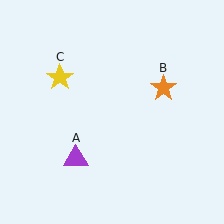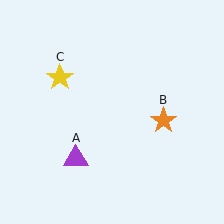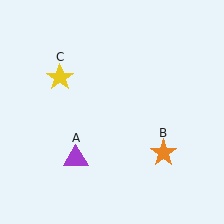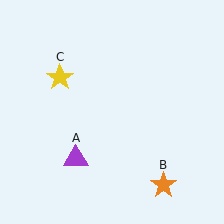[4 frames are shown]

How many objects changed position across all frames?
1 object changed position: orange star (object B).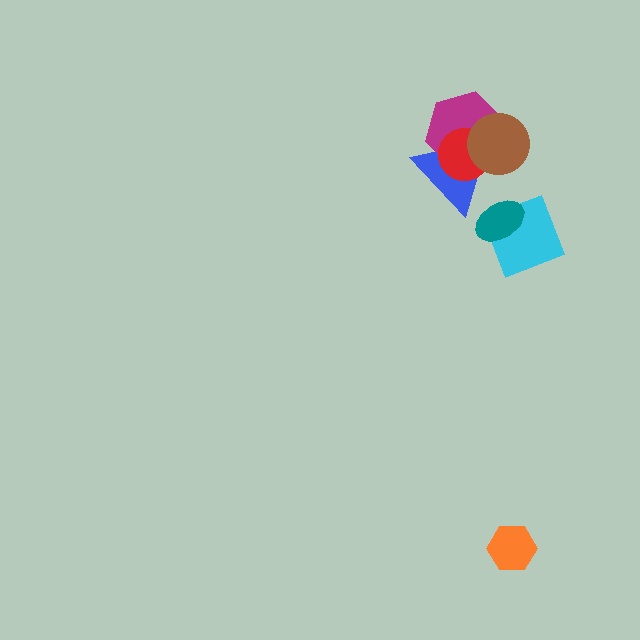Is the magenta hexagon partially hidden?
Yes, it is partially covered by another shape.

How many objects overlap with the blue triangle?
3 objects overlap with the blue triangle.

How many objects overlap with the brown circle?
3 objects overlap with the brown circle.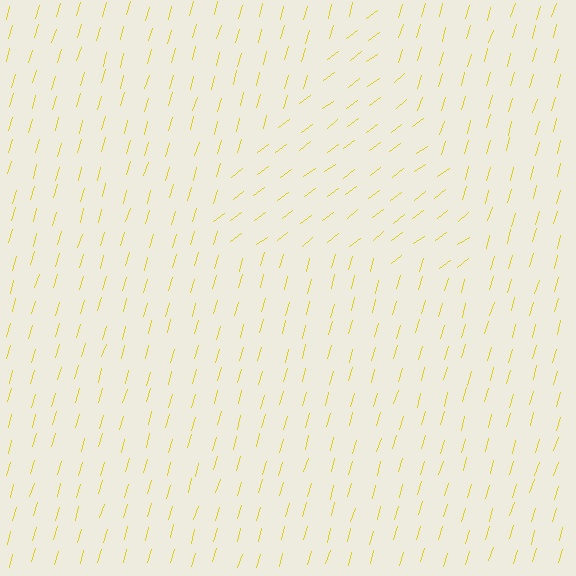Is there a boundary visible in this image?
Yes, there is a texture boundary formed by a change in line orientation.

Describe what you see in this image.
The image is filled with small yellow line segments. A triangle region in the image has lines oriented differently from the surrounding lines, creating a visible texture boundary.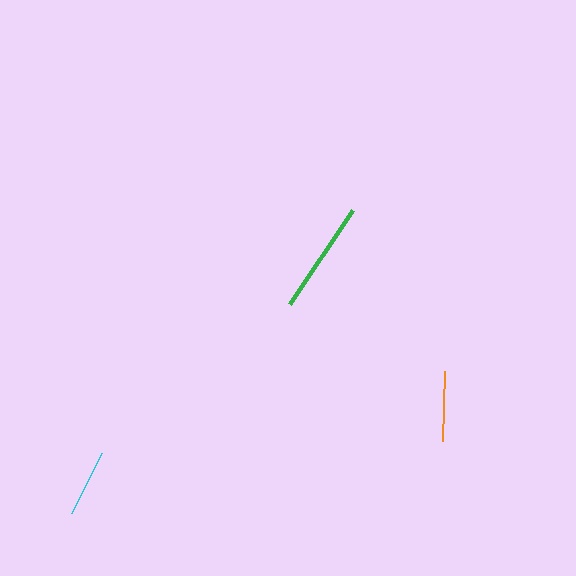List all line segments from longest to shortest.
From longest to shortest: green, orange, cyan.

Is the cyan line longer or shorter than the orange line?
The orange line is longer than the cyan line.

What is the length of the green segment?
The green segment is approximately 113 pixels long.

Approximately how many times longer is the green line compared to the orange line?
The green line is approximately 1.6 times the length of the orange line.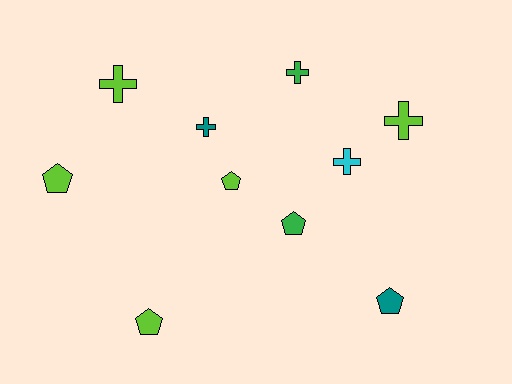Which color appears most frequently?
Lime, with 5 objects.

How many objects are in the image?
There are 10 objects.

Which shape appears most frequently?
Cross, with 5 objects.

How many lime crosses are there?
There are 2 lime crosses.